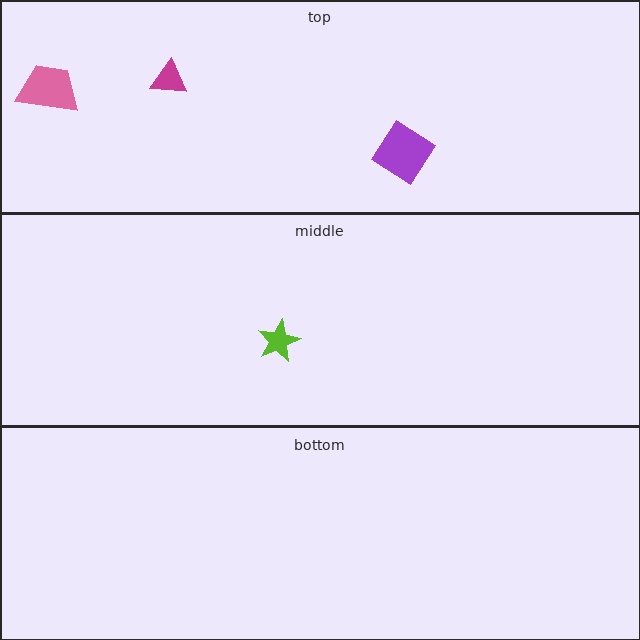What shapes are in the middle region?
The lime star.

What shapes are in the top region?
The pink trapezoid, the purple diamond, the magenta triangle.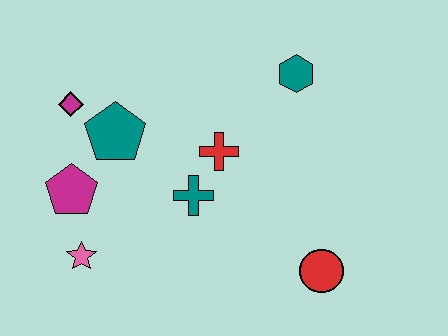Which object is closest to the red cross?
The teal cross is closest to the red cross.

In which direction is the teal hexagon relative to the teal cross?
The teal hexagon is above the teal cross.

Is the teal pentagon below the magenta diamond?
Yes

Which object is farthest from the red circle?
The magenta diamond is farthest from the red circle.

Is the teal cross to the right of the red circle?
No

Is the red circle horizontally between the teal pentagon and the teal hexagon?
No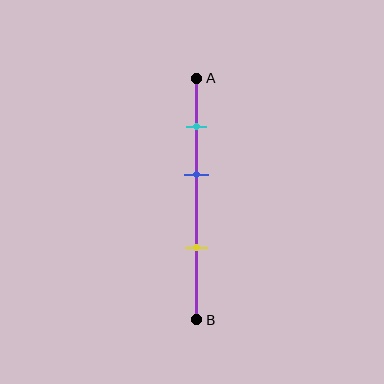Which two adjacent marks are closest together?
The cyan and blue marks are the closest adjacent pair.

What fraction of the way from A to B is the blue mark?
The blue mark is approximately 40% (0.4) of the way from A to B.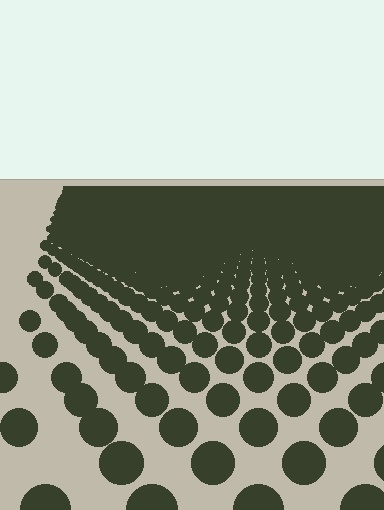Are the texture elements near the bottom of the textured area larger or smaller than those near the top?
Larger. Near the bottom, elements are closer to the viewer and appear at a bigger on-screen size.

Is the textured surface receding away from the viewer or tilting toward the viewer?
The surface is receding away from the viewer. Texture elements get smaller and denser toward the top.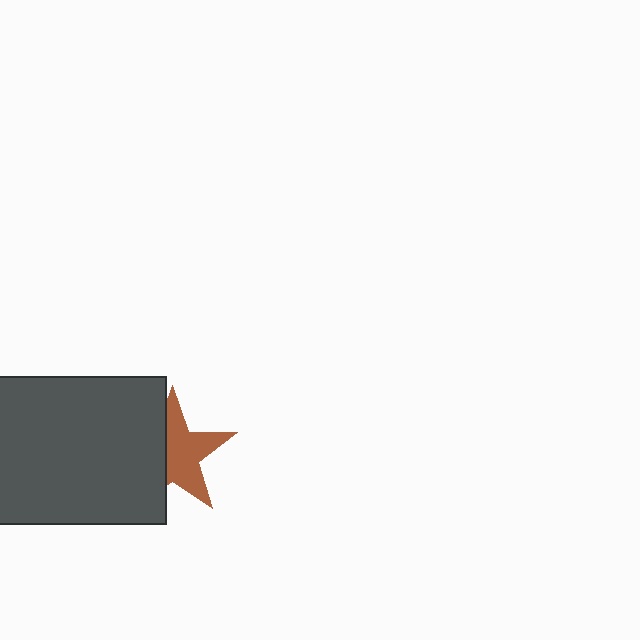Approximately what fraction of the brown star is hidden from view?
Roughly 41% of the brown star is hidden behind the dark gray rectangle.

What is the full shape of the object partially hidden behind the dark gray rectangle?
The partially hidden object is a brown star.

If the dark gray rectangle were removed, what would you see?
You would see the complete brown star.